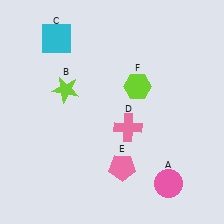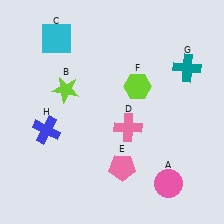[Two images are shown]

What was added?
A teal cross (G), a blue cross (H) were added in Image 2.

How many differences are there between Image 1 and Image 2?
There are 2 differences between the two images.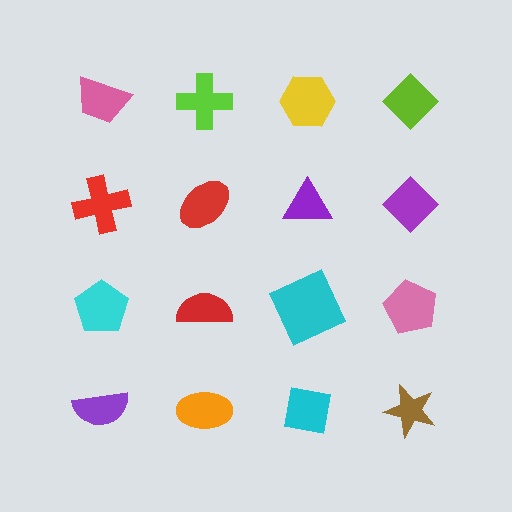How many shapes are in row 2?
4 shapes.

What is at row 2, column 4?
A purple diamond.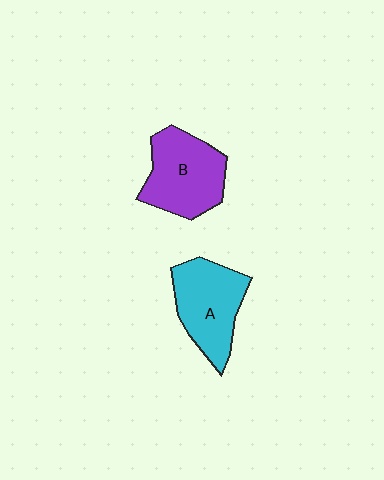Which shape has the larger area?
Shape B (purple).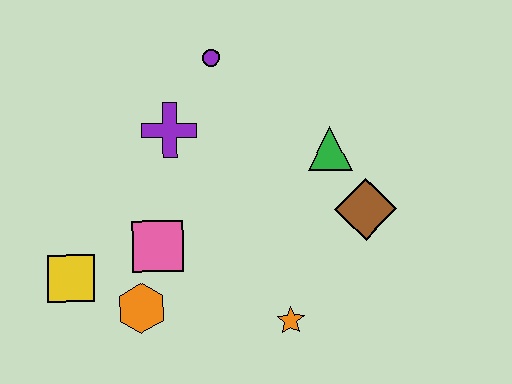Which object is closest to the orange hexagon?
The pink square is closest to the orange hexagon.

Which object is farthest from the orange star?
The purple circle is farthest from the orange star.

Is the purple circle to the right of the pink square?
Yes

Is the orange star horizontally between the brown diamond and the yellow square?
Yes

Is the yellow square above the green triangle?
No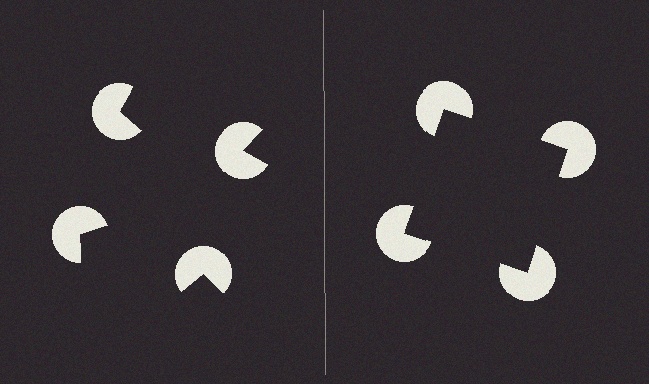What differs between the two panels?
The pac-man discs are positioned identically on both sides; only the wedge orientations differ. On the right they align to a square; on the left they are misaligned.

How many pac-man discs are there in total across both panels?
8 — 4 on each side.